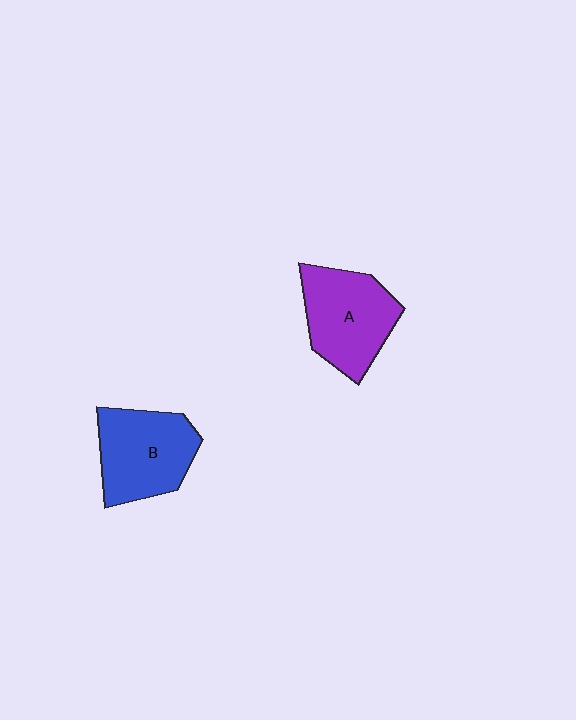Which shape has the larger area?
Shape A (purple).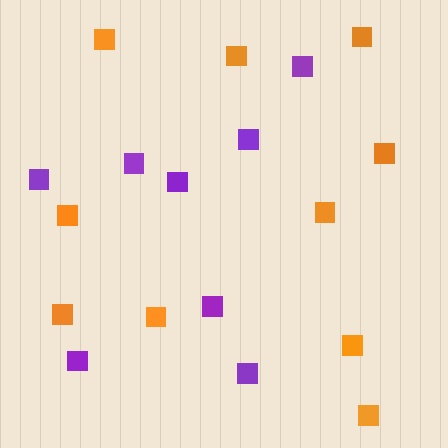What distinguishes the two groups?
There are 2 groups: one group of orange squares (10) and one group of purple squares (8).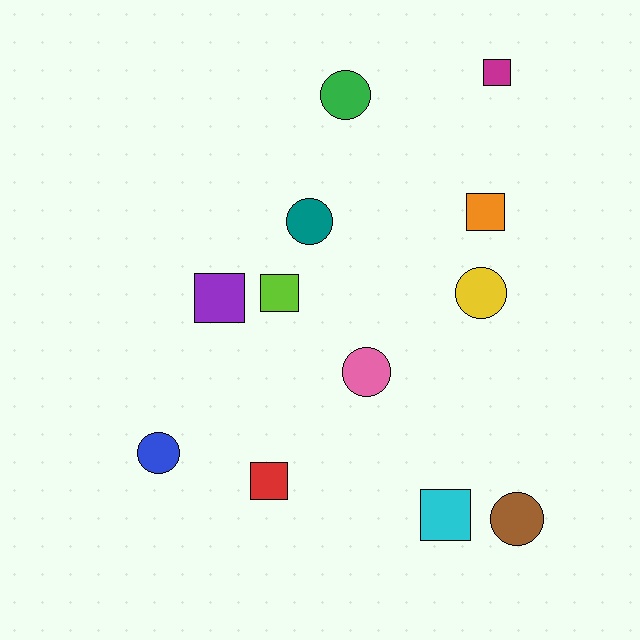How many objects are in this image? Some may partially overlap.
There are 12 objects.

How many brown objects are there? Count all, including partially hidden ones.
There is 1 brown object.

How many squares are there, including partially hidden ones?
There are 6 squares.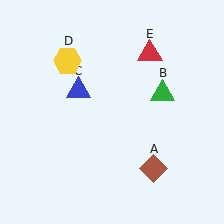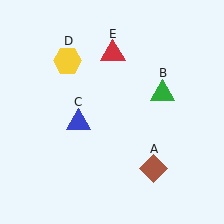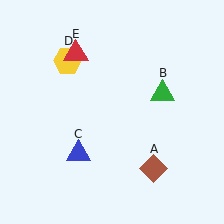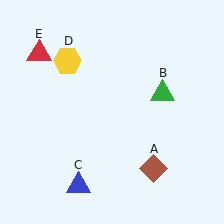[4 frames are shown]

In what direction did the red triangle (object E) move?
The red triangle (object E) moved left.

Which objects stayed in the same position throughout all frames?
Brown diamond (object A) and green triangle (object B) and yellow hexagon (object D) remained stationary.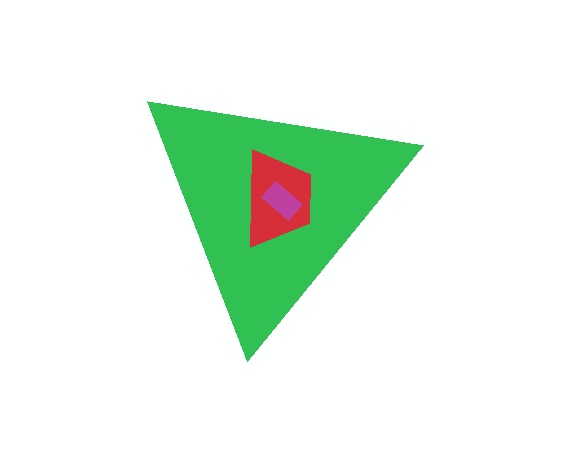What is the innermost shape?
The magenta rectangle.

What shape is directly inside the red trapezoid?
The magenta rectangle.